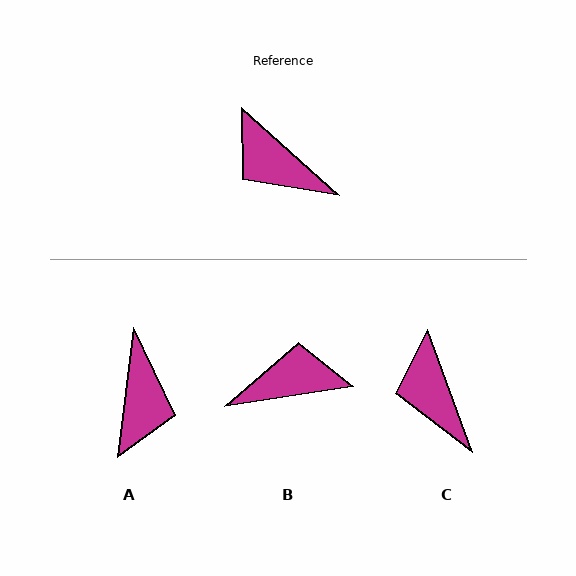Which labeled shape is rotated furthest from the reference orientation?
B, about 130 degrees away.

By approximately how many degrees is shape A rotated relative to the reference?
Approximately 125 degrees counter-clockwise.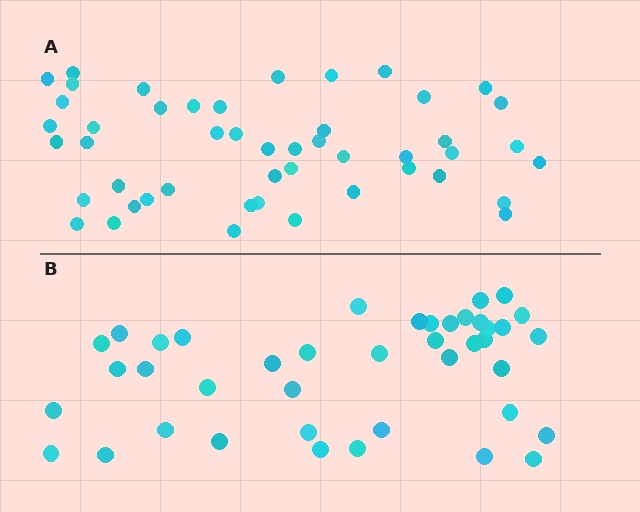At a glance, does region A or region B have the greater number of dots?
Region A (the top region) has more dots.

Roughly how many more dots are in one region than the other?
Region A has roughly 8 or so more dots than region B.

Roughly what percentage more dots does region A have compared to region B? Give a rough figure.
About 15% more.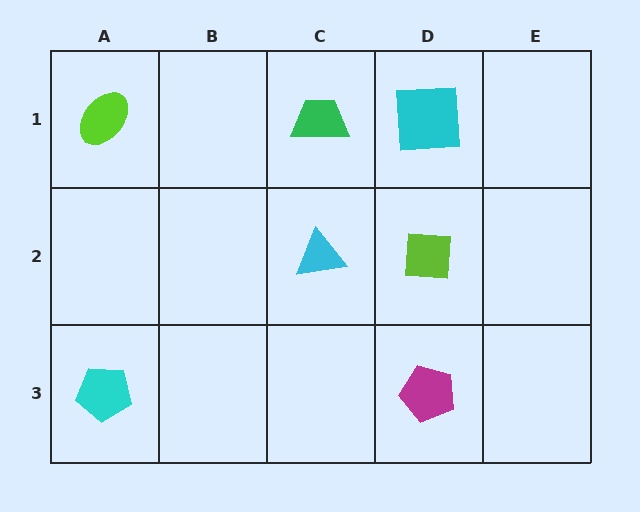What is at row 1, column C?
A green trapezoid.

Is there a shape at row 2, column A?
No, that cell is empty.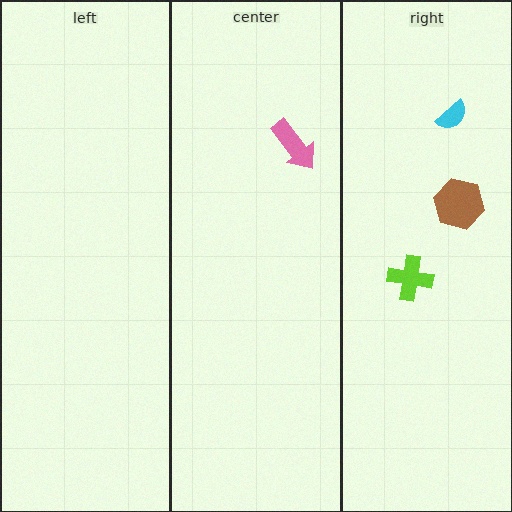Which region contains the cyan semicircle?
The right region.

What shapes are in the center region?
The pink arrow.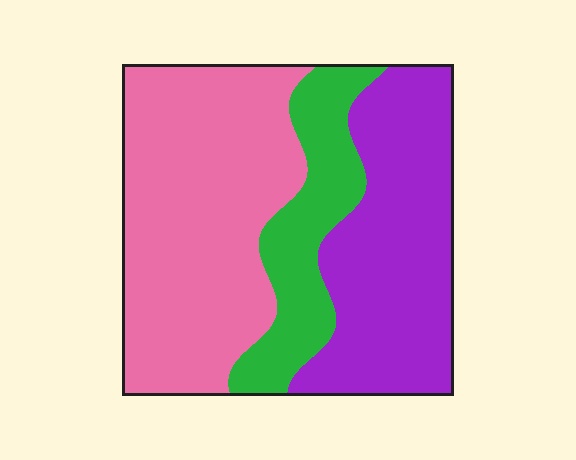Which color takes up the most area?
Pink, at roughly 45%.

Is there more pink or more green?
Pink.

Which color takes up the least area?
Green, at roughly 20%.